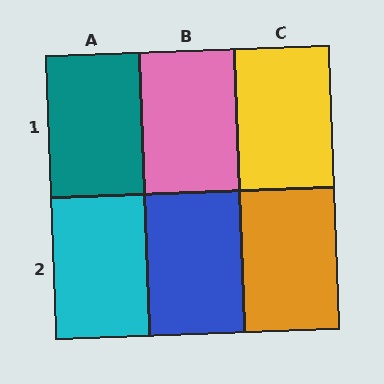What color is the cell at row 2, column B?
Blue.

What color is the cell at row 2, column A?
Cyan.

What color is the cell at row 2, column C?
Orange.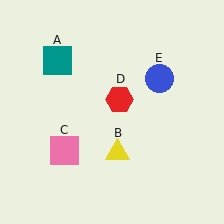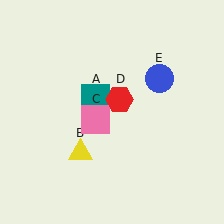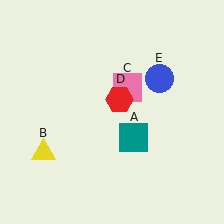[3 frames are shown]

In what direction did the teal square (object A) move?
The teal square (object A) moved down and to the right.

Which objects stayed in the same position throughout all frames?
Red hexagon (object D) and blue circle (object E) remained stationary.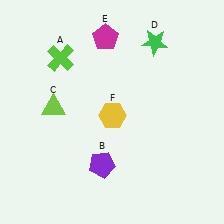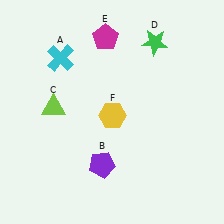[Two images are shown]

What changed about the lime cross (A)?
In Image 1, A is lime. In Image 2, it changed to cyan.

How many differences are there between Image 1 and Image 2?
There is 1 difference between the two images.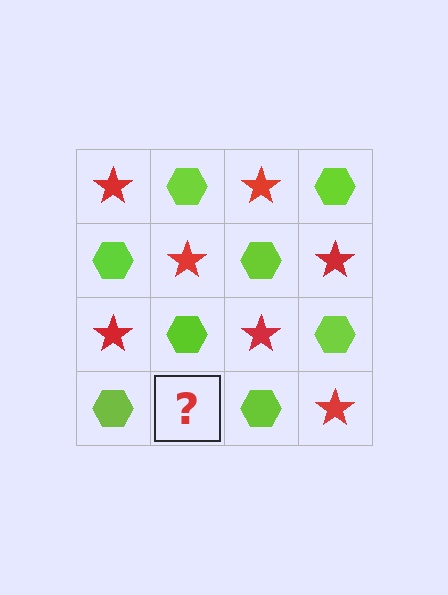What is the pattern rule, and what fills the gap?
The rule is that it alternates red star and lime hexagon in a checkerboard pattern. The gap should be filled with a red star.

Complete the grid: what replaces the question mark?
The question mark should be replaced with a red star.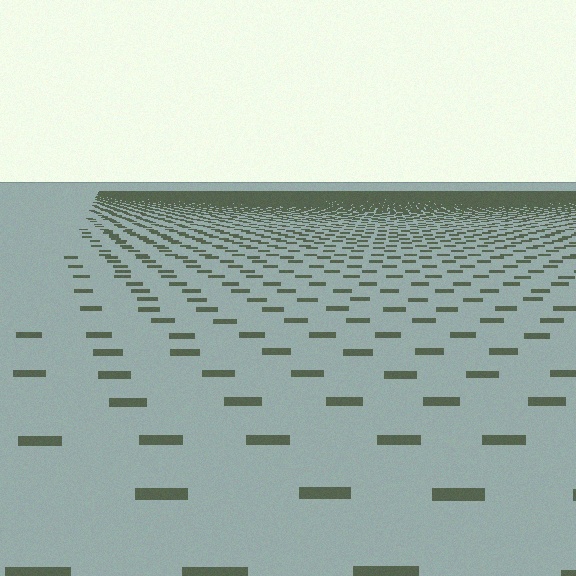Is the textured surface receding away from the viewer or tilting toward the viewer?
The surface is receding away from the viewer. Texture elements get smaller and denser toward the top.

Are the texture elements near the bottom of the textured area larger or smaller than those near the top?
Larger. Near the bottom, elements are closer to the viewer and appear at a bigger on-screen size.